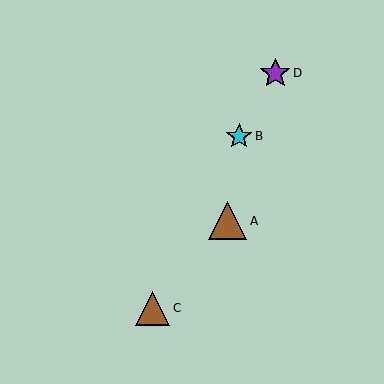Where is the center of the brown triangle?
The center of the brown triangle is at (153, 308).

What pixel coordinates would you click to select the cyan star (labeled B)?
Click at (239, 136) to select the cyan star B.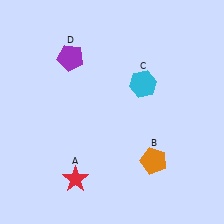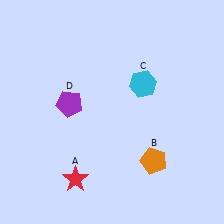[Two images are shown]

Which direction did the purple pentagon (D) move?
The purple pentagon (D) moved down.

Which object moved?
The purple pentagon (D) moved down.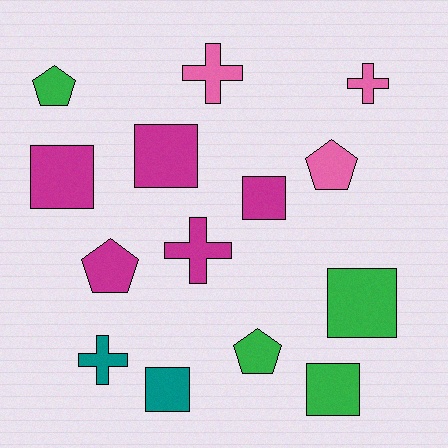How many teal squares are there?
There is 1 teal square.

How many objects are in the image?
There are 14 objects.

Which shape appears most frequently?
Square, with 6 objects.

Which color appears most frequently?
Magenta, with 5 objects.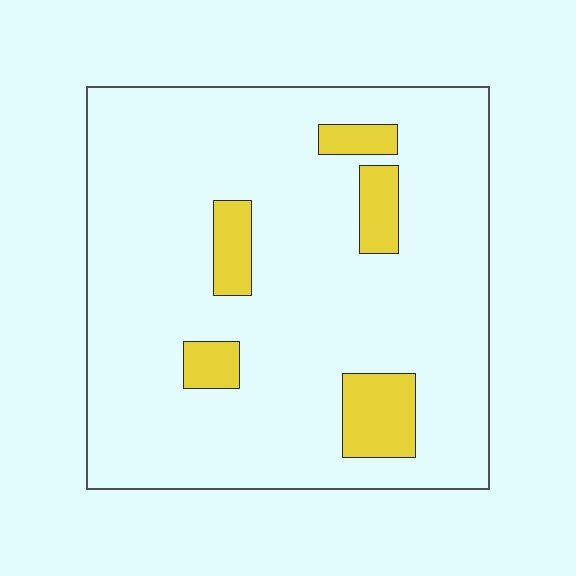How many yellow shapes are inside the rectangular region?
5.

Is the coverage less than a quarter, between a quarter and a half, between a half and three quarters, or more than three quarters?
Less than a quarter.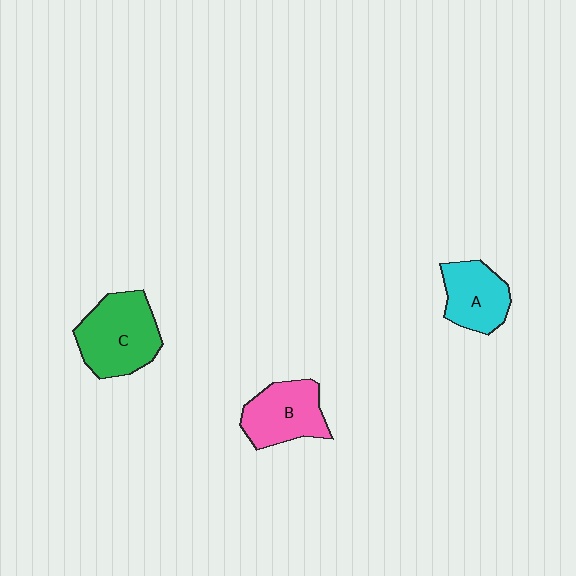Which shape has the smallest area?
Shape A (cyan).